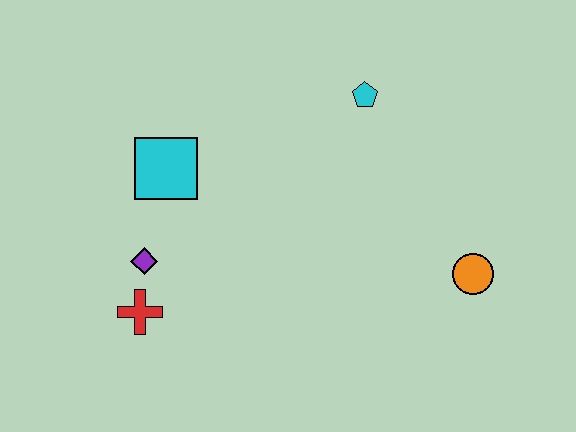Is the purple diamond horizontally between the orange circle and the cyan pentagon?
No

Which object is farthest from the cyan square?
The orange circle is farthest from the cyan square.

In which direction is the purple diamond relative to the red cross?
The purple diamond is above the red cross.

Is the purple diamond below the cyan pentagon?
Yes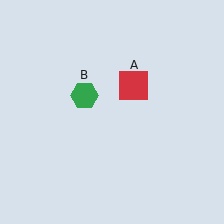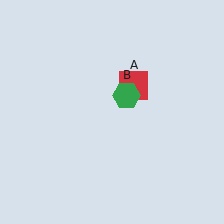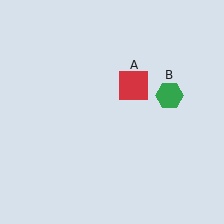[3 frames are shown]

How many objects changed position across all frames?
1 object changed position: green hexagon (object B).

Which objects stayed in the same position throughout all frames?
Red square (object A) remained stationary.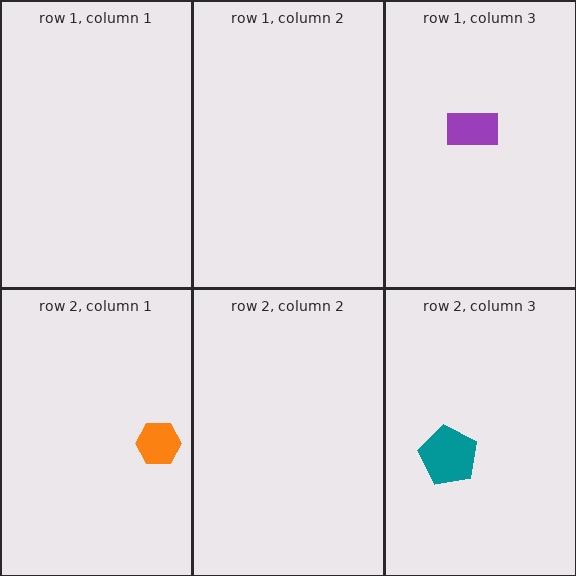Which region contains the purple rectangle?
The row 1, column 3 region.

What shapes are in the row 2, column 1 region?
The orange hexagon.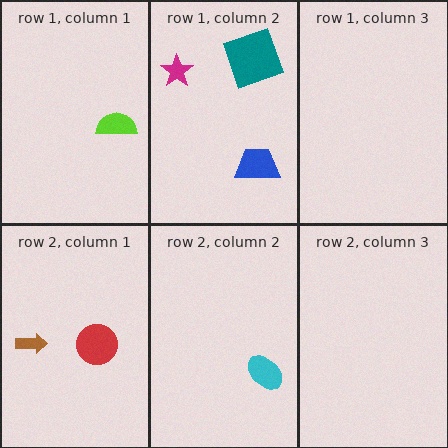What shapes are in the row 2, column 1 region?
The brown arrow, the red circle.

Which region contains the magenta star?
The row 1, column 2 region.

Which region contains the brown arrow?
The row 2, column 1 region.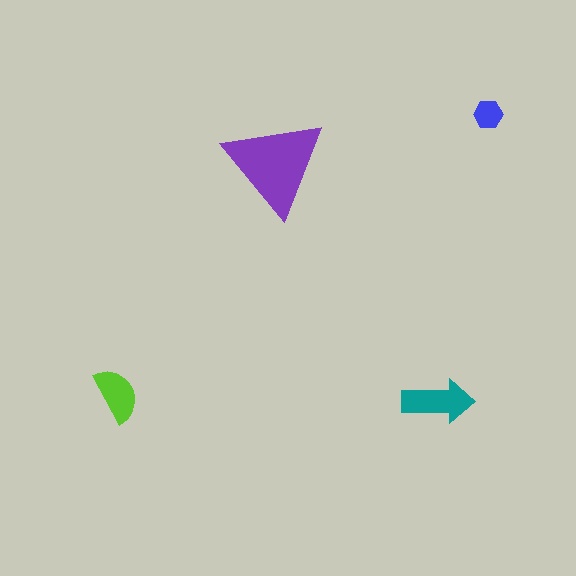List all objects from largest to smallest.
The purple triangle, the teal arrow, the lime semicircle, the blue hexagon.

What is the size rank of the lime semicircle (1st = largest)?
3rd.